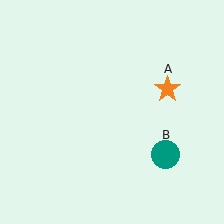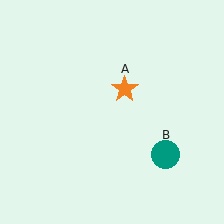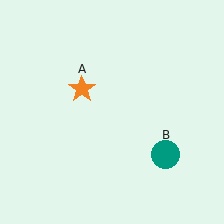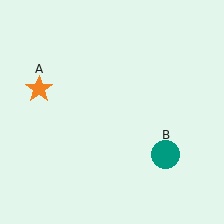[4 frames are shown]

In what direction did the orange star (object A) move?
The orange star (object A) moved left.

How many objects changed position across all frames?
1 object changed position: orange star (object A).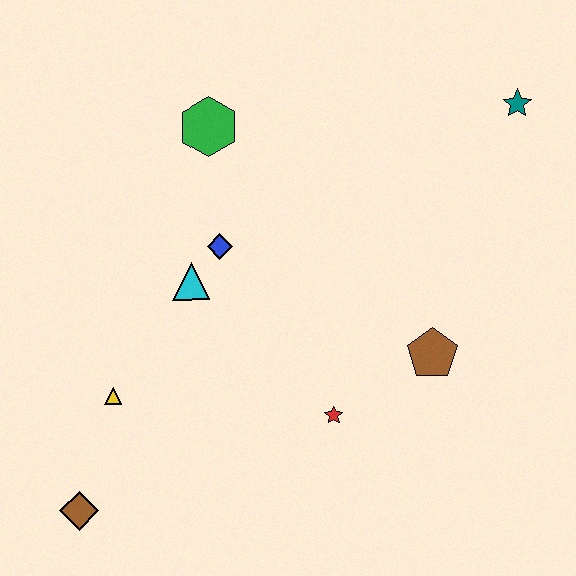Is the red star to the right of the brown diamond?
Yes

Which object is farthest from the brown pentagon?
The brown diamond is farthest from the brown pentagon.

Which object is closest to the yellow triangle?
The brown diamond is closest to the yellow triangle.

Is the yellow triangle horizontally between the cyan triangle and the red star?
No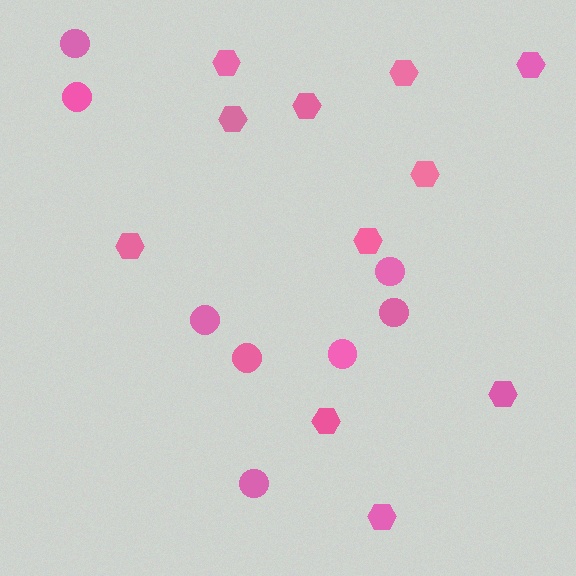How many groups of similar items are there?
There are 2 groups: one group of circles (8) and one group of hexagons (11).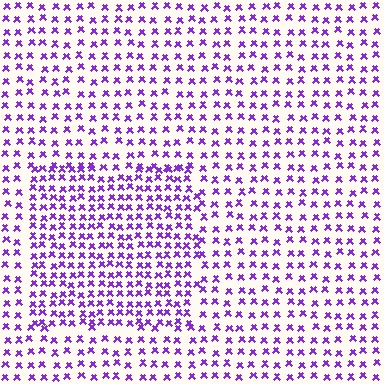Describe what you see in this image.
The image contains small purple elements arranged at two different densities. A rectangle-shaped region is visible where the elements are more densely packed than the surrounding area.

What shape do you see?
I see a rectangle.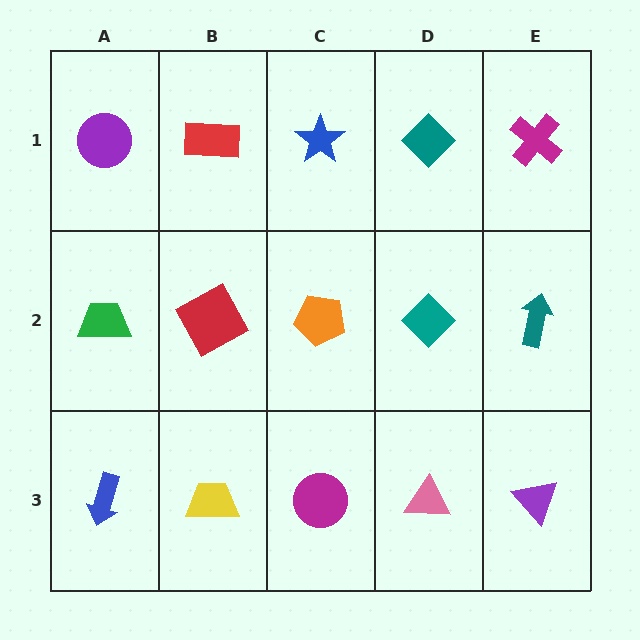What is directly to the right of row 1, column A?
A red rectangle.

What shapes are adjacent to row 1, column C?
An orange pentagon (row 2, column C), a red rectangle (row 1, column B), a teal diamond (row 1, column D).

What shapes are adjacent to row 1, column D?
A teal diamond (row 2, column D), a blue star (row 1, column C), a magenta cross (row 1, column E).